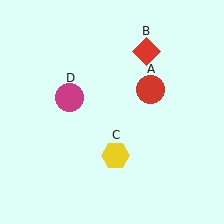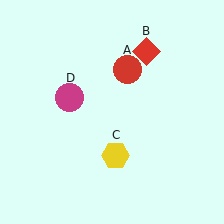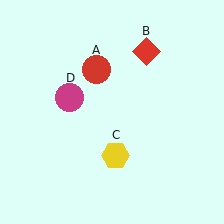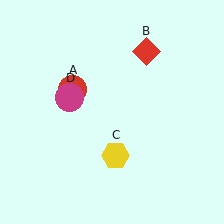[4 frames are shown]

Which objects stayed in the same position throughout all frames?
Red diamond (object B) and yellow hexagon (object C) and magenta circle (object D) remained stationary.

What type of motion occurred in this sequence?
The red circle (object A) rotated counterclockwise around the center of the scene.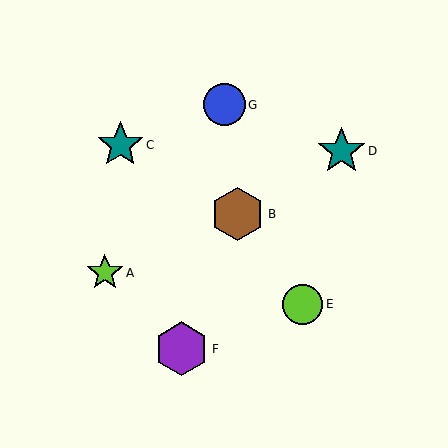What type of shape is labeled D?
Shape D is a teal star.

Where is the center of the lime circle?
The center of the lime circle is at (302, 304).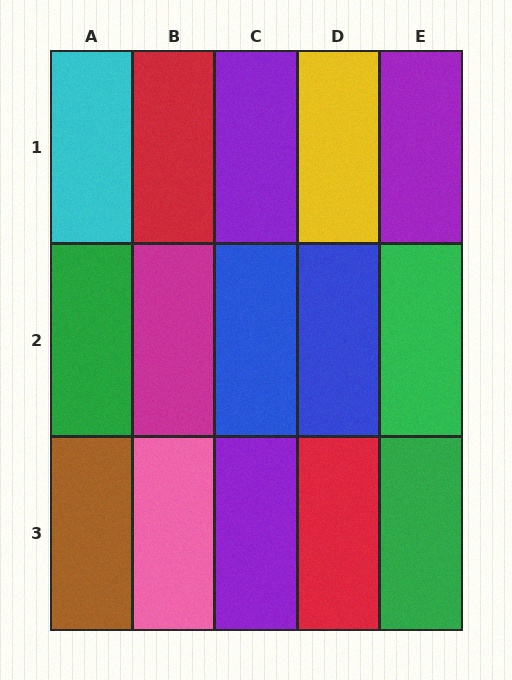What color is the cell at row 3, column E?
Green.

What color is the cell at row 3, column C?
Purple.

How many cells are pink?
1 cell is pink.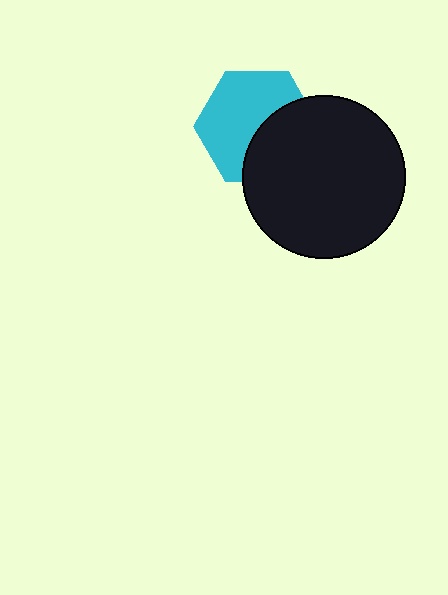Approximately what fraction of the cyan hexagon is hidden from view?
Roughly 40% of the cyan hexagon is hidden behind the black circle.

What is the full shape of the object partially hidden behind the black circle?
The partially hidden object is a cyan hexagon.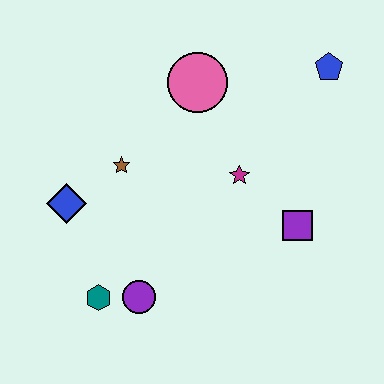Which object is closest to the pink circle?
The magenta star is closest to the pink circle.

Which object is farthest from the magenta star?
The teal hexagon is farthest from the magenta star.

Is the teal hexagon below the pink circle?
Yes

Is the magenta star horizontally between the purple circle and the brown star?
No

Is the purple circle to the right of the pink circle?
No